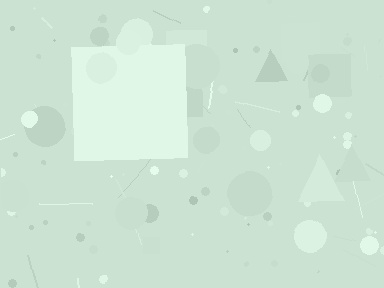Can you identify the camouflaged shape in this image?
The camouflaged shape is a square.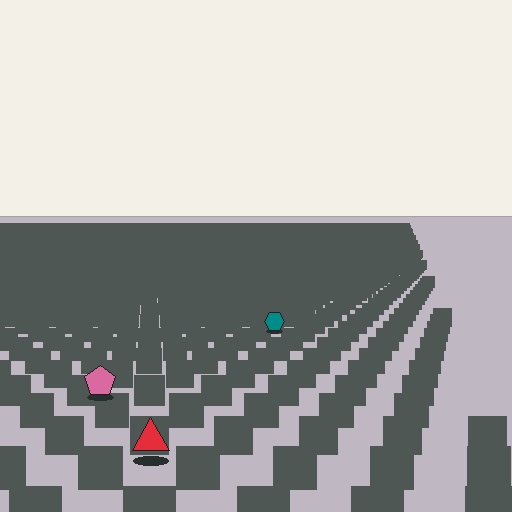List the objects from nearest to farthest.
From nearest to farthest: the red triangle, the pink pentagon, the teal hexagon.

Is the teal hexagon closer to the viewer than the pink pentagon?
No. The pink pentagon is closer — you can tell from the texture gradient: the ground texture is coarser near it.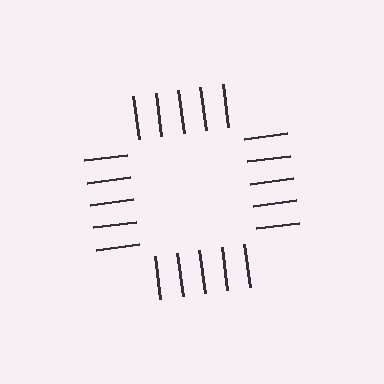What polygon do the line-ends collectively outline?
An illusory square — the line segments terminate on its edges but no continuous stroke is drawn.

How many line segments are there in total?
20 — 5 along each of the 4 edges.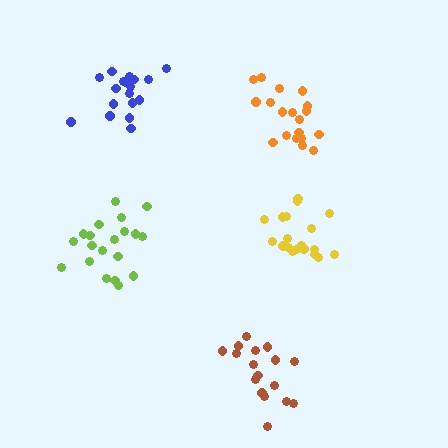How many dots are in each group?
Group 1: 19 dots, Group 2: 20 dots, Group 3: 17 dots, Group 4: 18 dots, Group 5: 19 dots (93 total).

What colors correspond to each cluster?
The clusters are colored: yellow, lime, brown, blue, orange.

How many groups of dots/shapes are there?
There are 5 groups.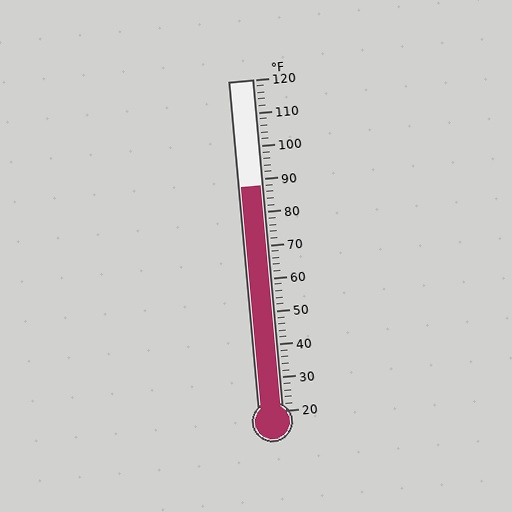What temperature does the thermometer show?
The thermometer shows approximately 88°F.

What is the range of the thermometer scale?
The thermometer scale ranges from 20°F to 120°F.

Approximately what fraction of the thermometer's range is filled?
The thermometer is filled to approximately 70% of its range.